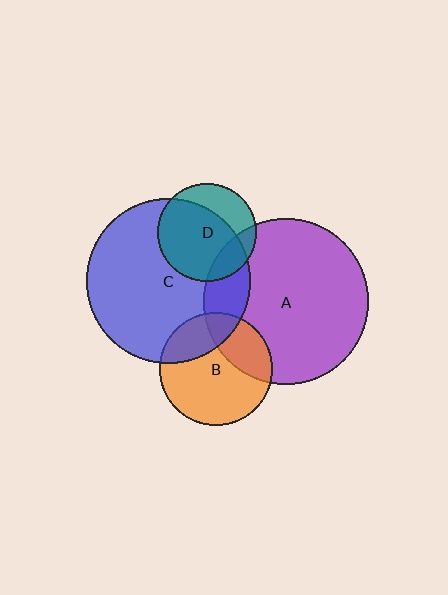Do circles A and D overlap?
Yes.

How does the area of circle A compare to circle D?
Approximately 2.8 times.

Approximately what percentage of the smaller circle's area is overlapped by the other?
Approximately 20%.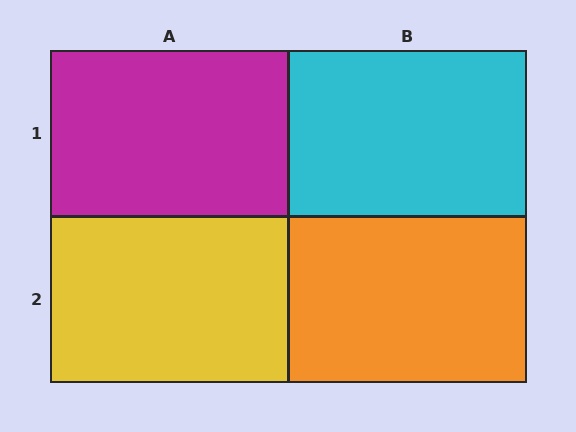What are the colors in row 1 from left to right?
Magenta, cyan.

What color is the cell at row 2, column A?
Yellow.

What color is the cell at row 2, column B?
Orange.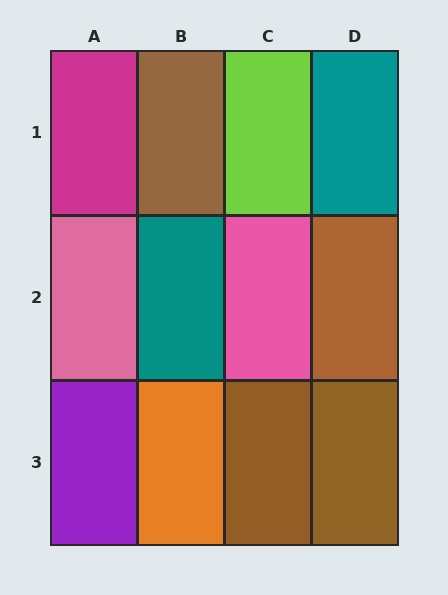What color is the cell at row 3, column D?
Brown.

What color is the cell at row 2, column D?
Brown.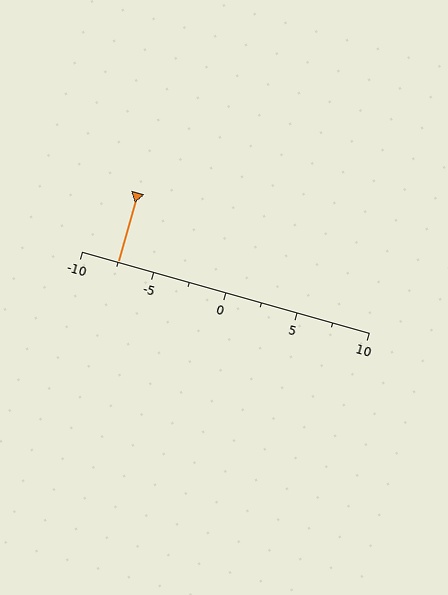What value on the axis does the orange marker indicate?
The marker indicates approximately -7.5.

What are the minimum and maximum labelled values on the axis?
The axis runs from -10 to 10.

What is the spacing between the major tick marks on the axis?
The major ticks are spaced 5 apart.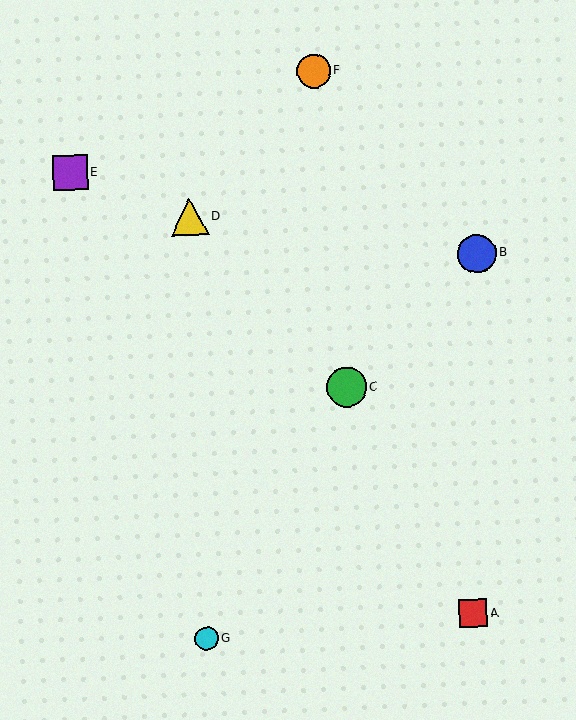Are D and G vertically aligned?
Yes, both are at x≈190.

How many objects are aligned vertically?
2 objects (D, G) are aligned vertically.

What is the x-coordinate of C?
Object C is at x≈346.